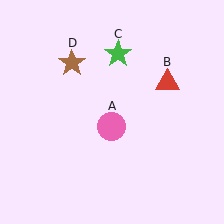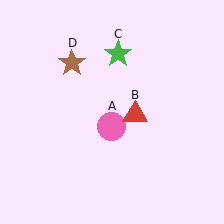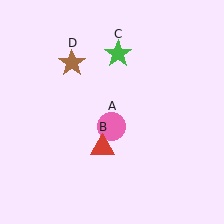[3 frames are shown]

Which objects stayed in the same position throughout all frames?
Pink circle (object A) and green star (object C) and brown star (object D) remained stationary.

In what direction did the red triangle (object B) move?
The red triangle (object B) moved down and to the left.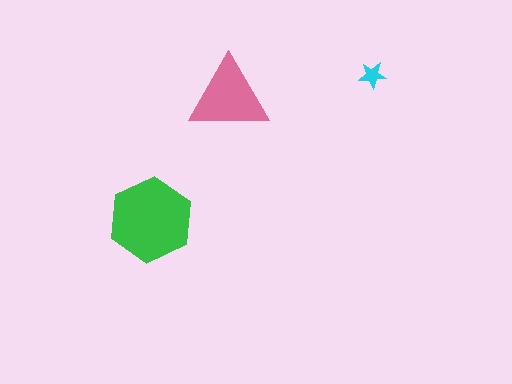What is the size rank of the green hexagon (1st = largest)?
1st.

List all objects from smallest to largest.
The cyan star, the pink triangle, the green hexagon.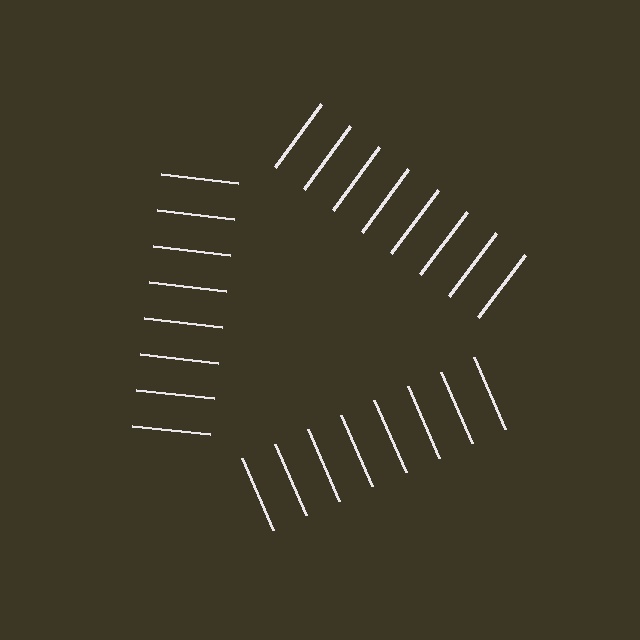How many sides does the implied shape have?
3 sides — the line-ends trace a triangle.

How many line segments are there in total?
24 — 8 along each of the 3 edges.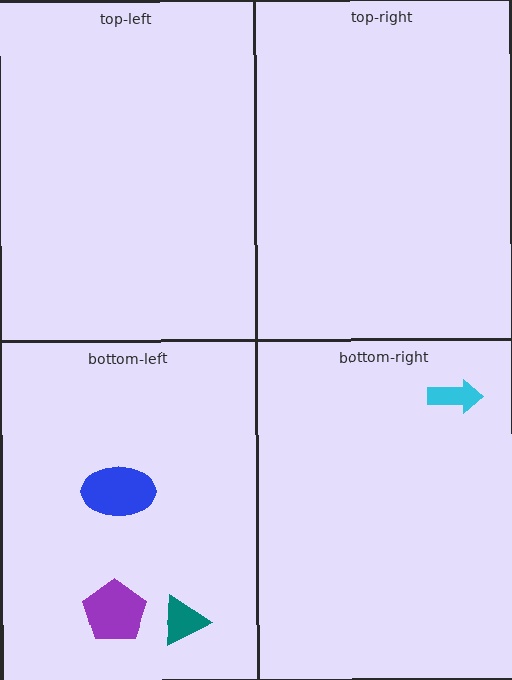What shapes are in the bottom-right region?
The cyan arrow.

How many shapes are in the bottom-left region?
3.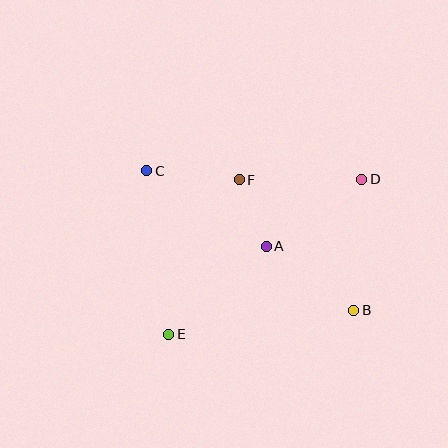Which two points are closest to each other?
Points A and F are closest to each other.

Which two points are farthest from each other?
Points B and C are farthest from each other.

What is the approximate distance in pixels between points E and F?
The distance between E and F is approximately 170 pixels.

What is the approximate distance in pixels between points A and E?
The distance between A and E is approximately 131 pixels.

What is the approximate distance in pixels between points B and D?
The distance between B and D is approximately 131 pixels.